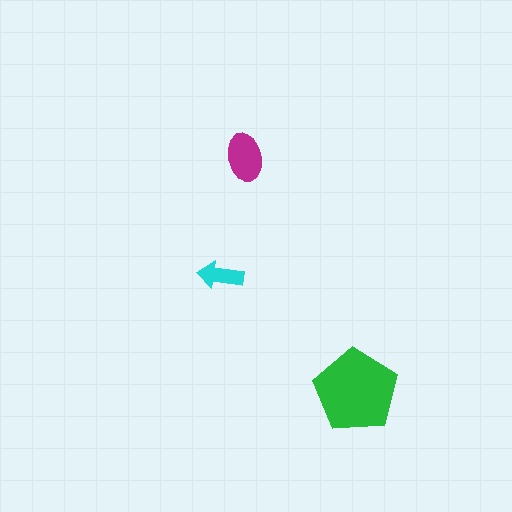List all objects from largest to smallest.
The green pentagon, the magenta ellipse, the cyan arrow.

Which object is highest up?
The magenta ellipse is topmost.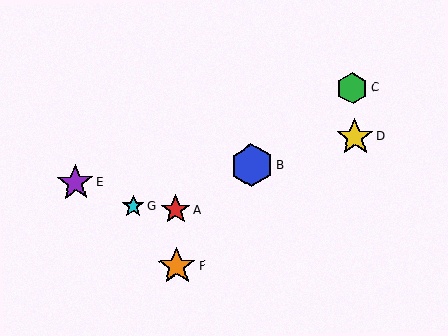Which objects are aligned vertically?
Objects A, F are aligned vertically.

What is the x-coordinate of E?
Object E is at x≈75.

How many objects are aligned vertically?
2 objects (A, F) are aligned vertically.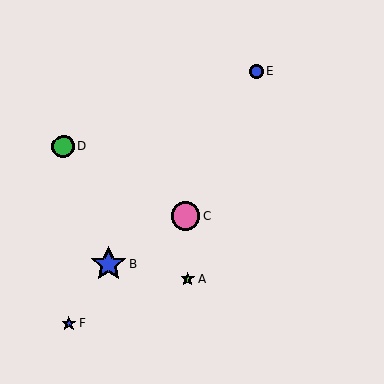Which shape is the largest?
The blue star (labeled B) is the largest.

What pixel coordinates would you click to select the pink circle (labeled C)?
Click at (185, 216) to select the pink circle C.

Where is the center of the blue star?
The center of the blue star is at (69, 323).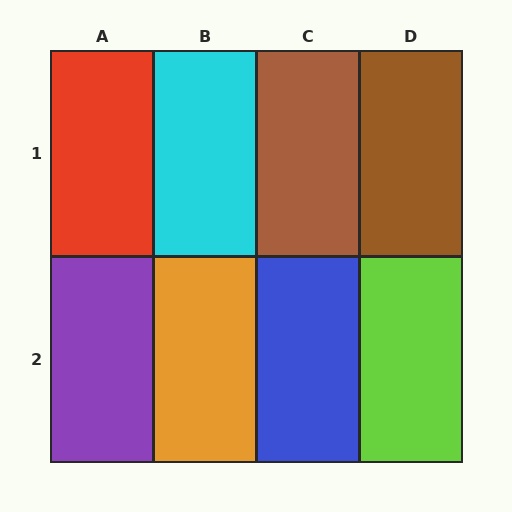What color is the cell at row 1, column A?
Red.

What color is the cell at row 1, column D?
Brown.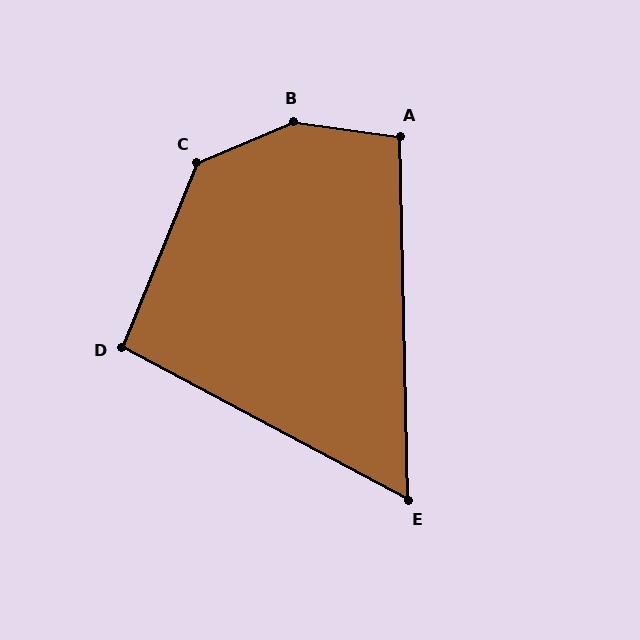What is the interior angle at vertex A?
Approximately 99 degrees (obtuse).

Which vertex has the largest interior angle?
B, at approximately 149 degrees.